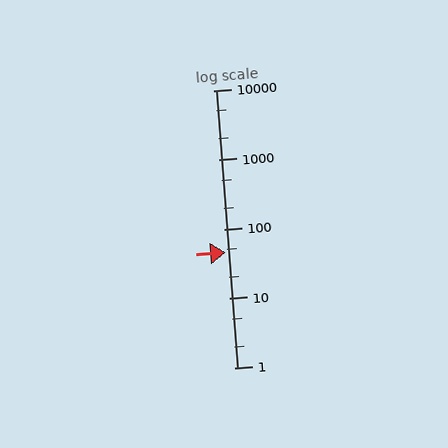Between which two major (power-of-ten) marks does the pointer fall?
The pointer is between 10 and 100.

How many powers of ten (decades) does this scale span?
The scale spans 4 decades, from 1 to 10000.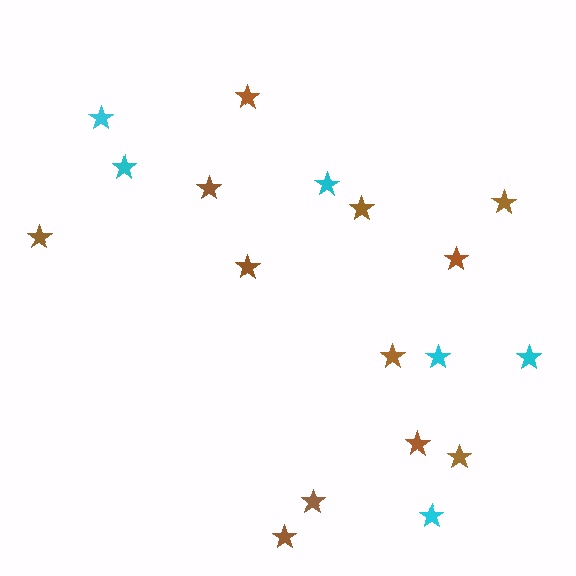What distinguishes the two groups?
There are 2 groups: one group of brown stars (12) and one group of cyan stars (6).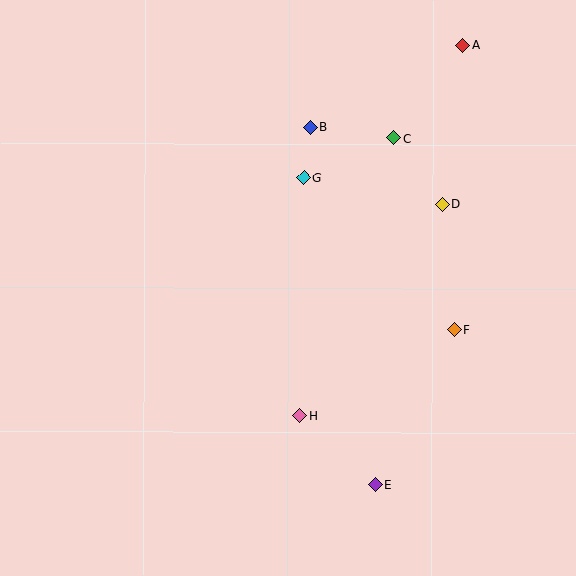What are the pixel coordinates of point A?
Point A is at (463, 45).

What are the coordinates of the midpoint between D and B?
The midpoint between D and B is at (376, 166).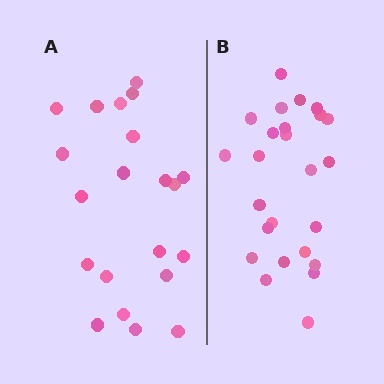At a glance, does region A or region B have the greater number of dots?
Region B (the right region) has more dots.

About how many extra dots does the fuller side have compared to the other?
Region B has about 4 more dots than region A.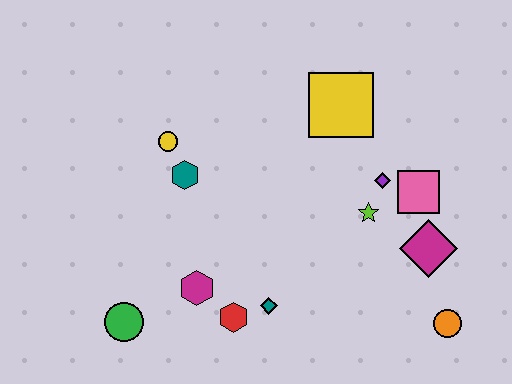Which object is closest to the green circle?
The magenta hexagon is closest to the green circle.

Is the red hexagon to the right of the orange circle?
No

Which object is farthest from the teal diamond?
The yellow square is farthest from the teal diamond.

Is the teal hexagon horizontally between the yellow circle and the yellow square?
Yes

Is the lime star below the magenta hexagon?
No